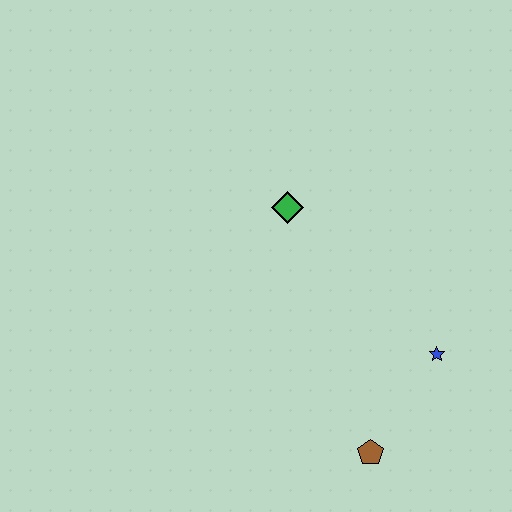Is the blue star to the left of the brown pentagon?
No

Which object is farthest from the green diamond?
The brown pentagon is farthest from the green diamond.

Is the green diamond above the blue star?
Yes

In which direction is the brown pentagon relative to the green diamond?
The brown pentagon is below the green diamond.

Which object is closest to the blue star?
The brown pentagon is closest to the blue star.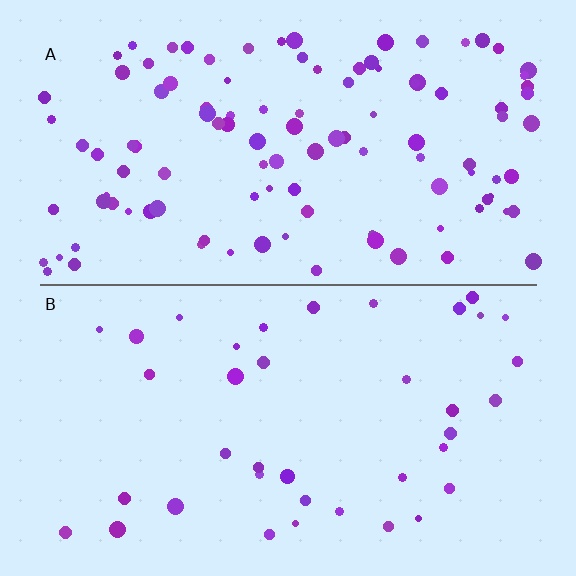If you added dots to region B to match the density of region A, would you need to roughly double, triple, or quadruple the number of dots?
Approximately triple.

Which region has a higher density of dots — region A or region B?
A (the top).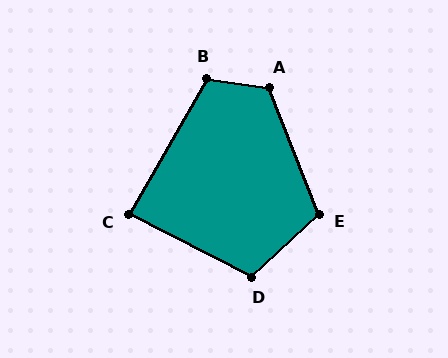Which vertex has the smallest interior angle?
C, at approximately 87 degrees.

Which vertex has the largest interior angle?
A, at approximately 120 degrees.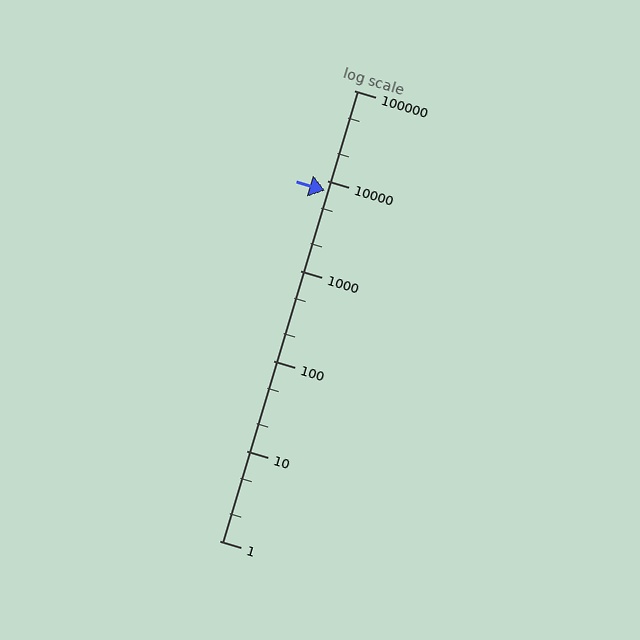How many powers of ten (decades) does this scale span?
The scale spans 5 decades, from 1 to 100000.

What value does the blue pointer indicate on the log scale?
The pointer indicates approximately 7800.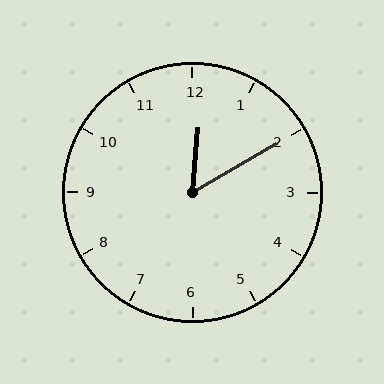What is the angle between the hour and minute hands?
Approximately 55 degrees.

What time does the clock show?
12:10.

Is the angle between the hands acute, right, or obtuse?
It is acute.